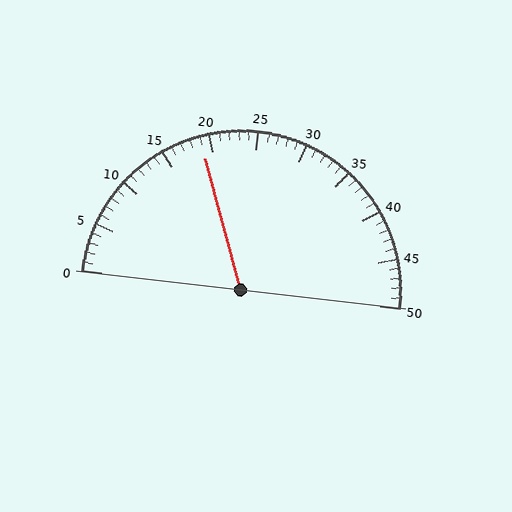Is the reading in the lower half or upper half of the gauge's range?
The reading is in the lower half of the range (0 to 50).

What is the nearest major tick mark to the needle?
The nearest major tick mark is 20.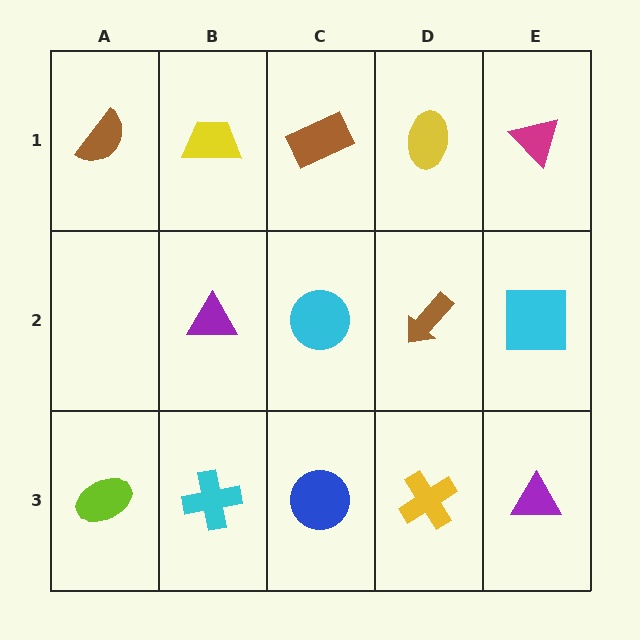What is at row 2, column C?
A cyan circle.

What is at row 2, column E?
A cyan square.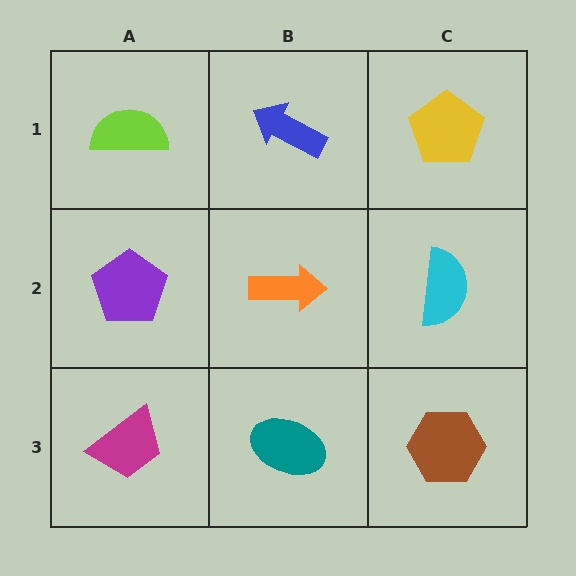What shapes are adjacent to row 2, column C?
A yellow pentagon (row 1, column C), a brown hexagon (row 3, column C), an orange arrow (row 2, column B).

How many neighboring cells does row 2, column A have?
3.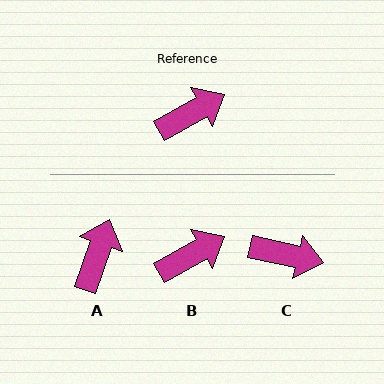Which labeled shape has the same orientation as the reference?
B.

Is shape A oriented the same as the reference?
No, it is off by about 42 degrees.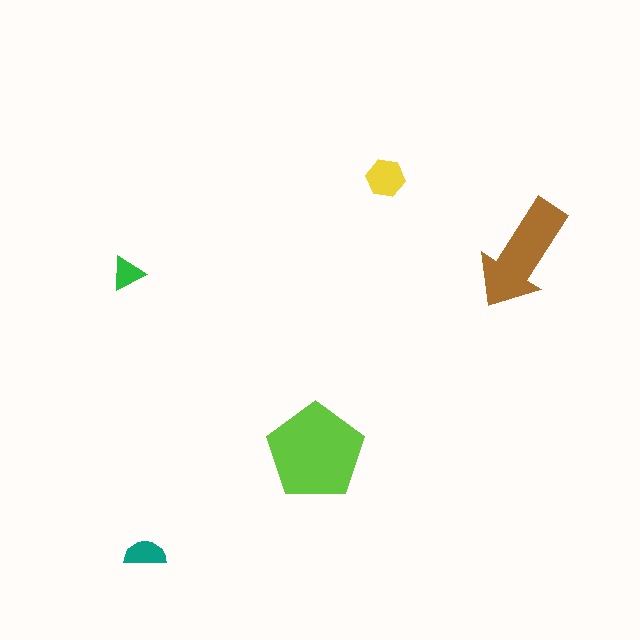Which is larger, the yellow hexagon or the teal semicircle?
The yellow hexagon.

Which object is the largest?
The lime pentagon.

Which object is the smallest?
The green triangle.